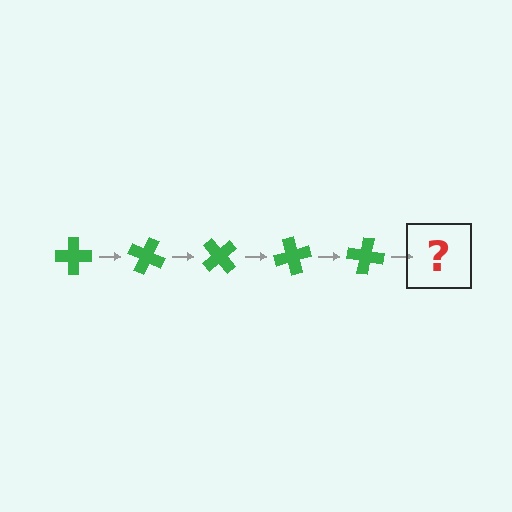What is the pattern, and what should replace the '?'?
The pattern is that the cross rotates 25 degrees each step. The '?' should be a green cross rotated 125 degrees.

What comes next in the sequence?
The next element should be a green cross rotated 125 degrees.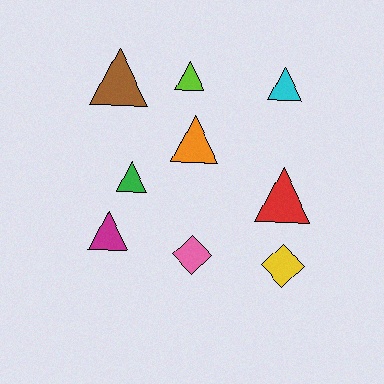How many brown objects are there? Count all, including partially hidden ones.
There is 1 brown object.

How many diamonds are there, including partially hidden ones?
There are 2 diamonds.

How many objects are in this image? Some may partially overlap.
There are 9 objects.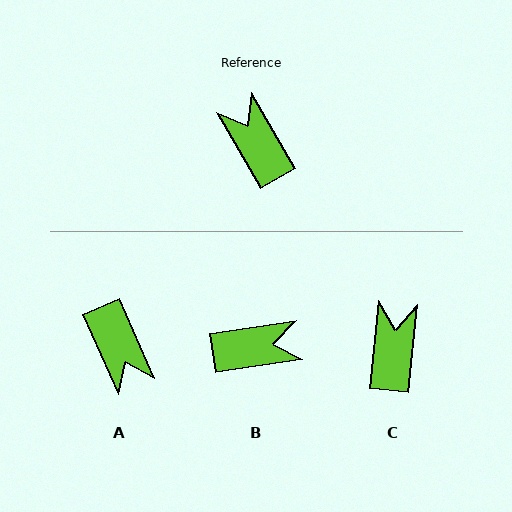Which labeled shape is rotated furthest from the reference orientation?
A, about 174 degrees away.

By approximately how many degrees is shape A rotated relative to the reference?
Approximately 174 degrees counter-clockwise.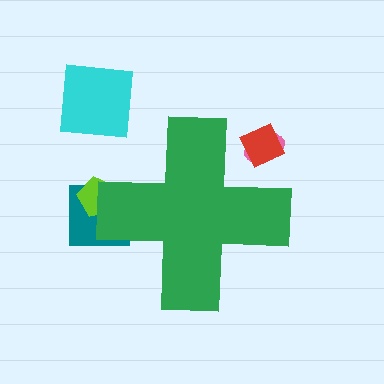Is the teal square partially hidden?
Yes, the teal square is partially hidden behind the green cross.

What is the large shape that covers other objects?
A green cross.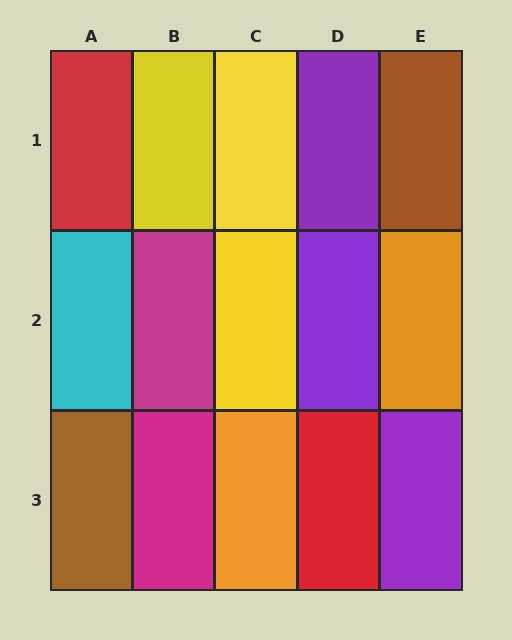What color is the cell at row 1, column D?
Purple.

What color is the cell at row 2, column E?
Orange.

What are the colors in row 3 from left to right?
Brown, magenta, orange, red, purple.